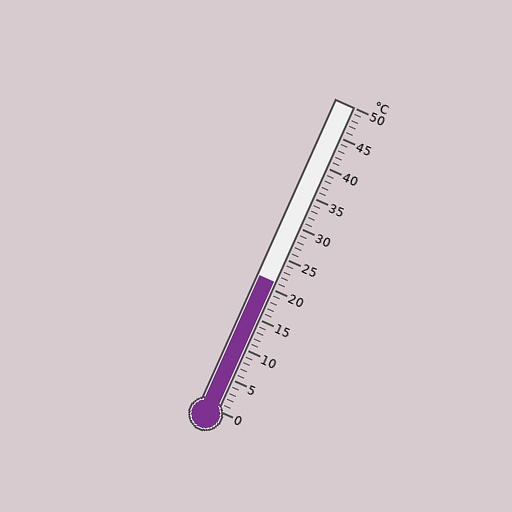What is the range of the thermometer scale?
The thermometer scale ranges from 0°C to 50°C.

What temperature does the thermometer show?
The thermometer shows approximately 21°C.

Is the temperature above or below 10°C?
The temperature is above 10°C.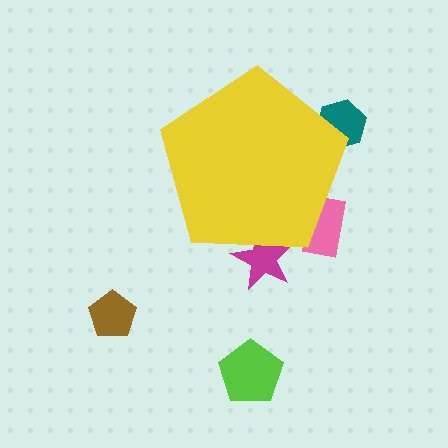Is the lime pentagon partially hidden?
No, the lime pentagon is fully visible.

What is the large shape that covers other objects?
A yellow pentagon.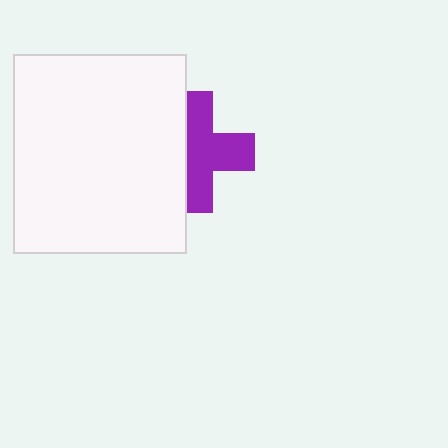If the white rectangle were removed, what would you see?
You would see the complete purple cross.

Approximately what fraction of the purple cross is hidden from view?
Roughly 39% of the purple cross is hidden behind the white rectangle.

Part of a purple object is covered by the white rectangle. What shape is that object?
It is a cross.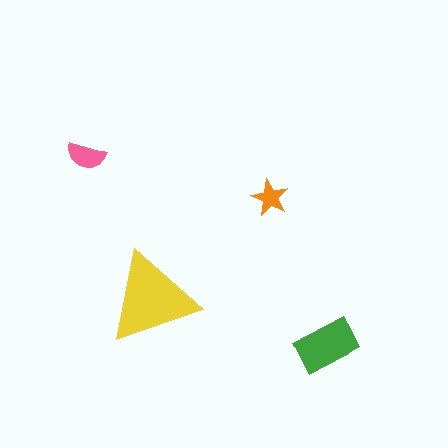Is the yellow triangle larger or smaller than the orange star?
Larger.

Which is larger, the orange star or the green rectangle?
The green rectangle.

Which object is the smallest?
The orange star.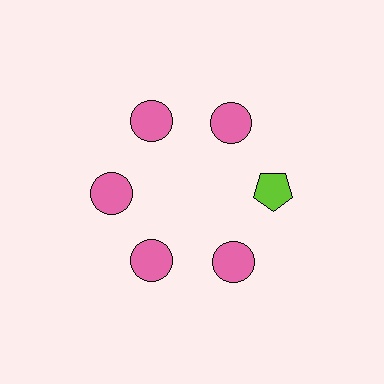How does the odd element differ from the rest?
It differs in both color (lime instead of pink) and shape (pentagon instead of circle).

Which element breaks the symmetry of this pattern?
The lime pentagon at roughly the 3 o'clock position breaks the symmetry. All other shapes are pink circles.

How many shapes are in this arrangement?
There are 6 shapes arranged in a ring pattern.